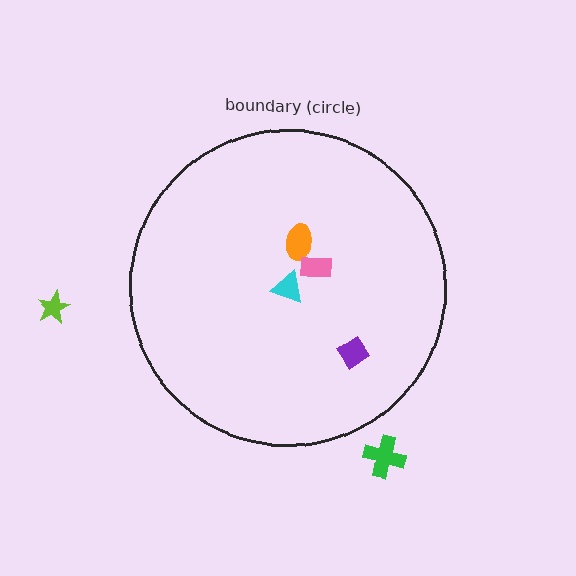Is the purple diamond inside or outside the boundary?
Inside.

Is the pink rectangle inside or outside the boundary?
Inside.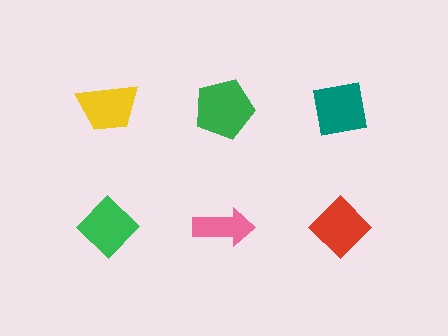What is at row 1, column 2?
A green pentagon.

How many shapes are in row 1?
3 shapes.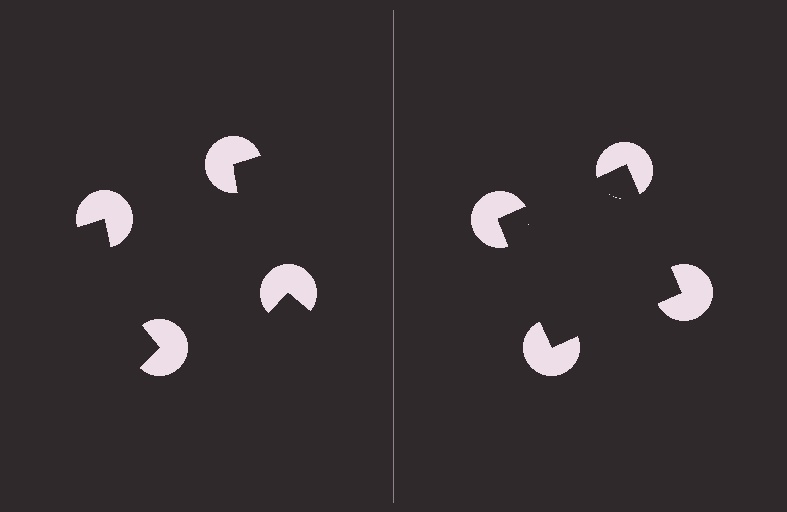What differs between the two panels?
The pac-man discs are positioned identically on both sides; only the wedge orientations differ. On the right they align to a square; on the left they are misaligned.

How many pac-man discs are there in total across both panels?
8 — 4 on each side.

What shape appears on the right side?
An illusory square.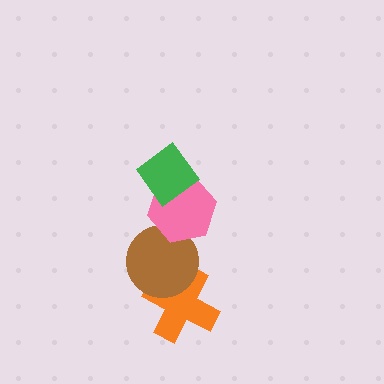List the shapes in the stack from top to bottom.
From top to bottom: the green diamond, the pink hexagon, the brown circle, the orange cross.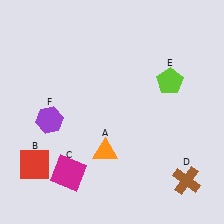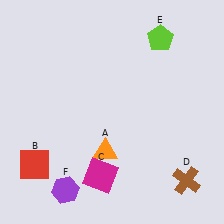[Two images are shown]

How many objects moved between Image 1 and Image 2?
3 objects moved between the two images.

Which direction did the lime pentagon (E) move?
The lime pentagon (E) moved up.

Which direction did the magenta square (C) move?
The magenta square (C) moved right.